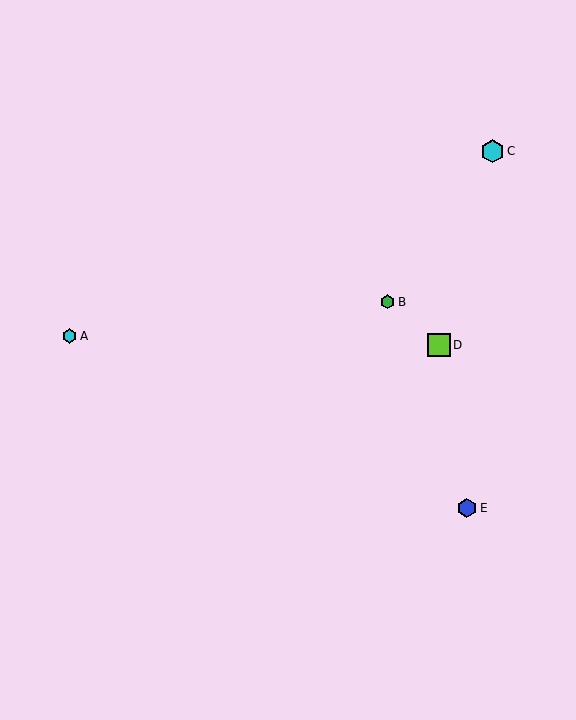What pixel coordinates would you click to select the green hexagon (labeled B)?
Click at (388, 302) to select the green hexagon B.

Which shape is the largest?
The cyan hexagon (labeled C) is the largest.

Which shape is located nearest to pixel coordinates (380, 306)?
The green hexagon (labeled B) at (388, 302) is nearest to that location.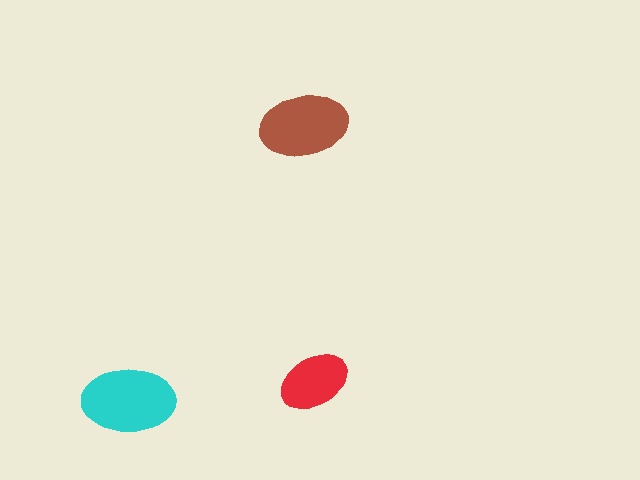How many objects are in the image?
There are 3 objects in the image.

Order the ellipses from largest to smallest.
the cyan one, the brown one, the red one.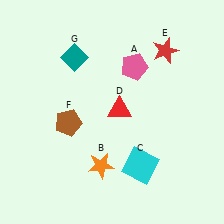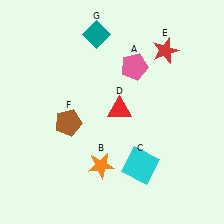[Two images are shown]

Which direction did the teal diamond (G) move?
The teal diamond (G) moved up.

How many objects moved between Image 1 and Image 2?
1 object moved between the two images.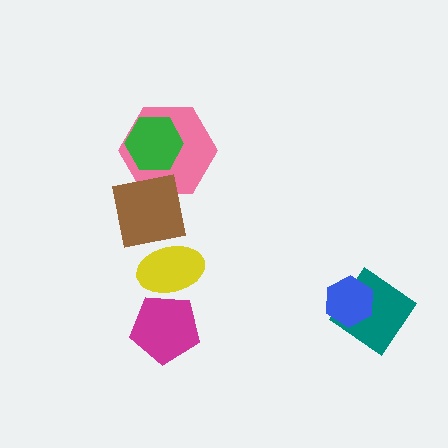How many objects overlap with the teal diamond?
1 object overlaps with the teal diamond.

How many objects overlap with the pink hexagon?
2 objects overlap with the pink hexagon.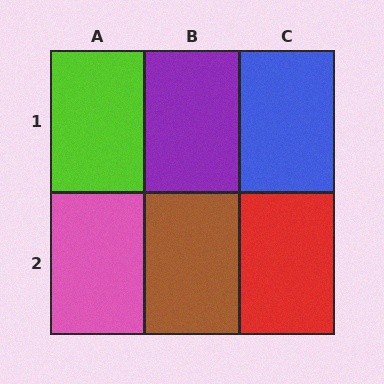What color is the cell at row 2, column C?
Red.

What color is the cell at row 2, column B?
Brown.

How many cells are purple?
1 cell is purple.